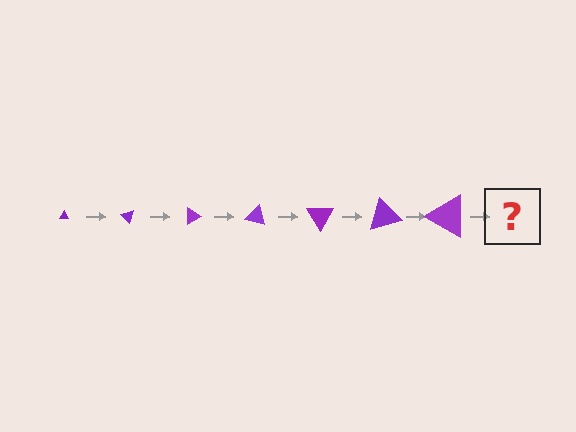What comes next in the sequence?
The next element should be a triangle, larger than the previous one and rotated 315 degrees from the start.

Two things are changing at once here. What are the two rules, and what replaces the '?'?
The two rules are that the triangle grows larger each step and it rotates 45 degrees each step. The '?' should be a triangle, larger than the previous one and rotated 315 degrees from the start.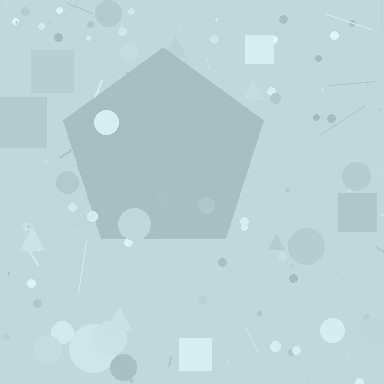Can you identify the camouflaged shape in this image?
The camouflaged shape is a pentagon.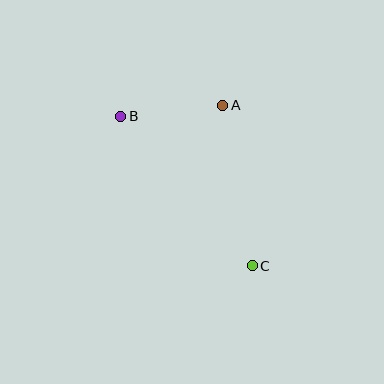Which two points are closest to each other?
Points A and B are closest to each other.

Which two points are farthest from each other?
Points B and C are farthest from each other.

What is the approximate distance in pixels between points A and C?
The distance between A and C is approximately 163 pixels.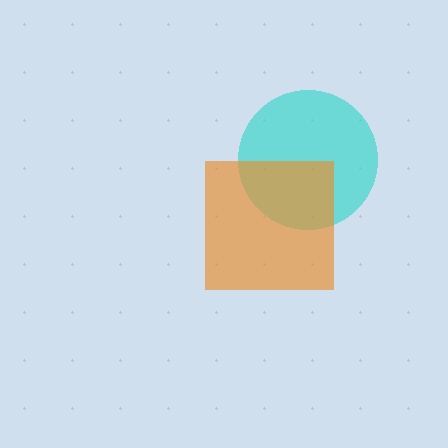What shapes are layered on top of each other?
The layered shapes are: a cyan circle, an orange square.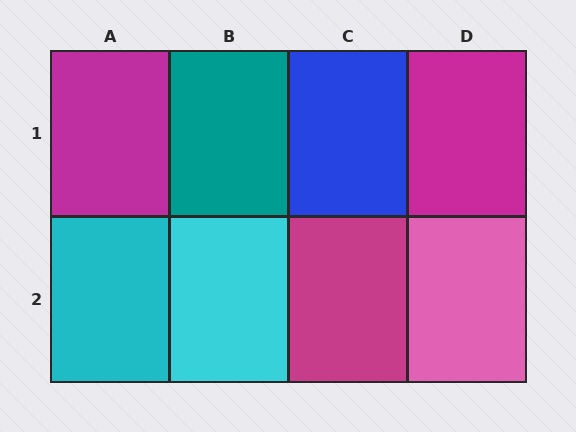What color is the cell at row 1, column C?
Blue.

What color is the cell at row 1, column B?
Teal.